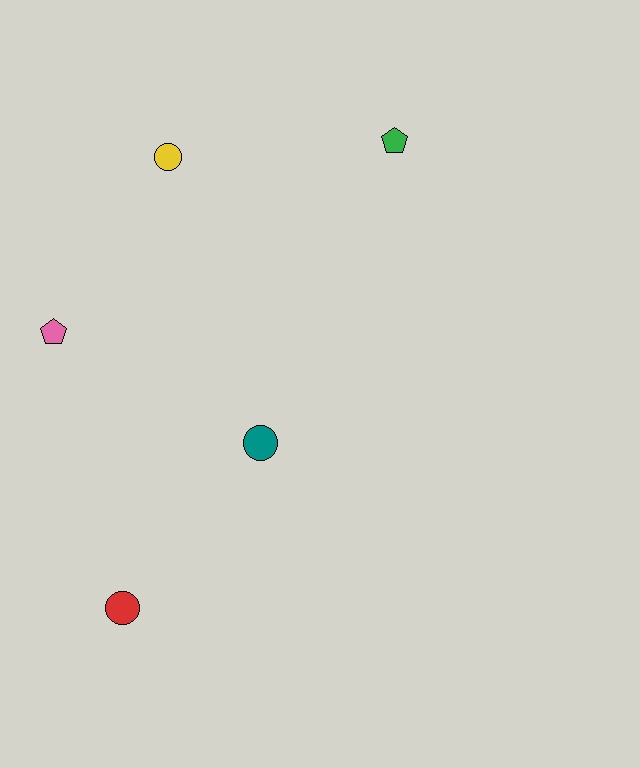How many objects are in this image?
There are 5 objects.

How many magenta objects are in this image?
There are no magenta objects.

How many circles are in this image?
There are 3 circles.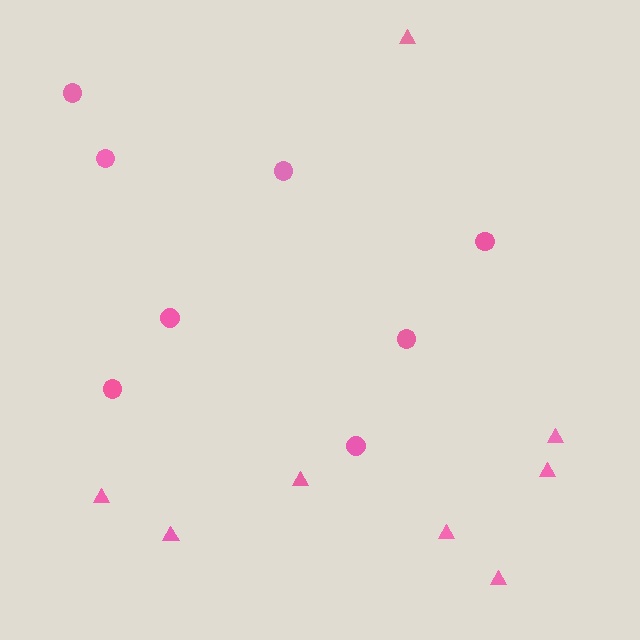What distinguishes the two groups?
There are 2 groups: one group of triangles (8) and one group of circles (8).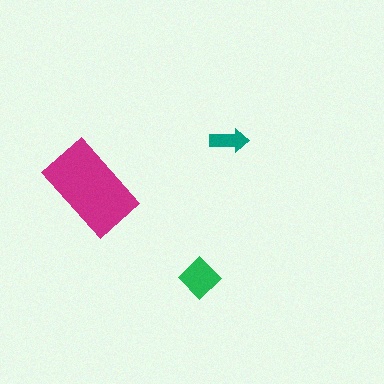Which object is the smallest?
The teal arrow.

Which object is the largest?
The magenta rectangle.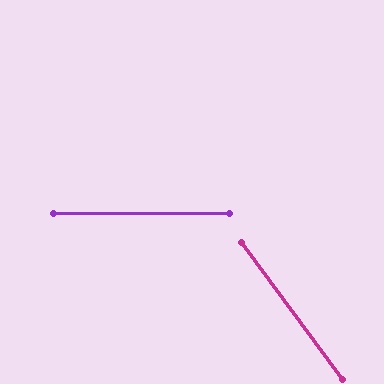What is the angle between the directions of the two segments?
Approximately 54 degrees.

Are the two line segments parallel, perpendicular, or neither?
Neither parallel nor perpendicular — they differ by about 54°.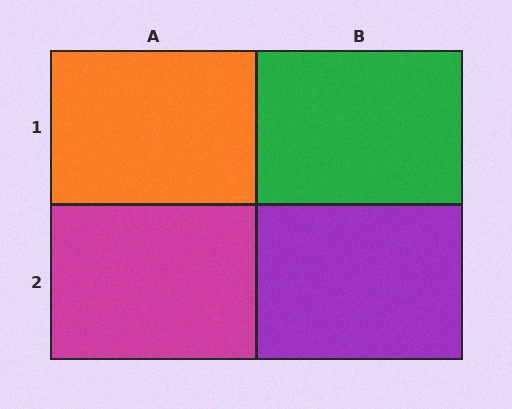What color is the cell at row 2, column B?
Purple.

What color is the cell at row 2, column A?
Magenta.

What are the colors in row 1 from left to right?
Orange, green.